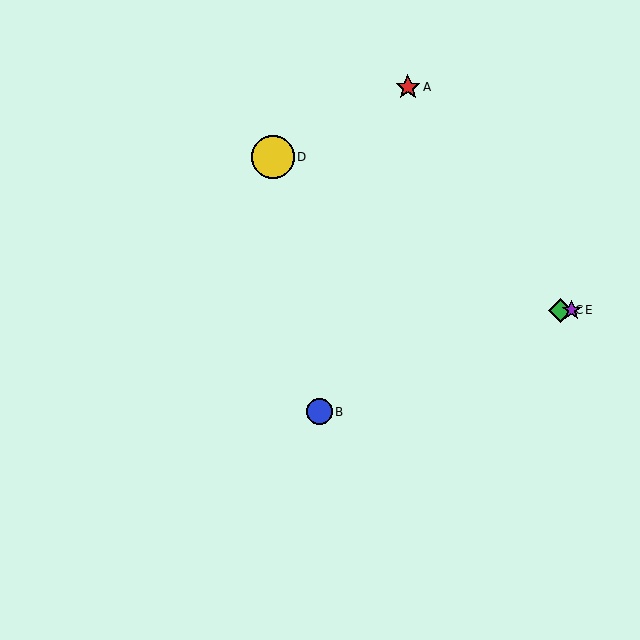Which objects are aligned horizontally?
Objects C, E are aligned horizontally.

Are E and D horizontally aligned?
No, E is at y≈310 and D is at y≈157.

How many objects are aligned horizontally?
2 objects (C, E) are aligned horizontally.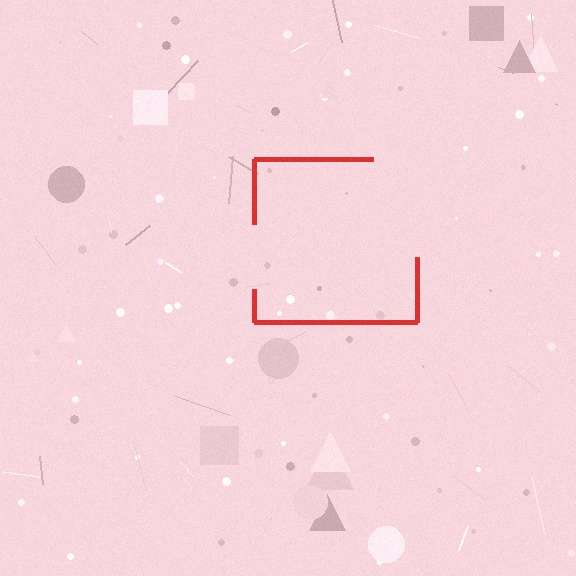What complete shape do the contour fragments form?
The contour fragments form a square.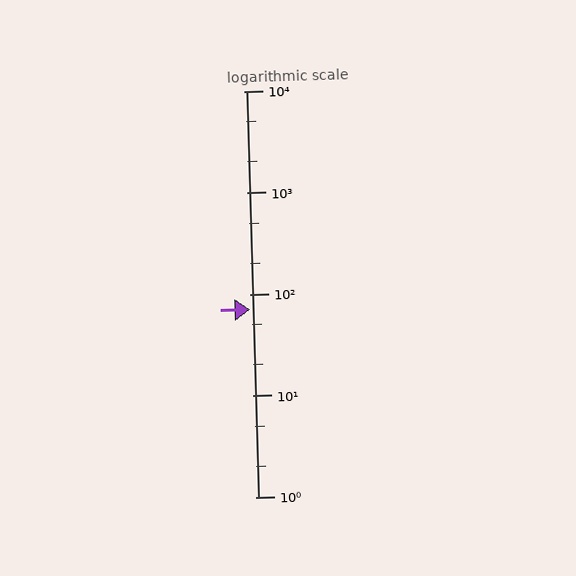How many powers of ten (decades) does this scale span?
The scale spans 4 decades, from 1 to 10000.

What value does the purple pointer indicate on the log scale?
The pointer indicates approximately 71.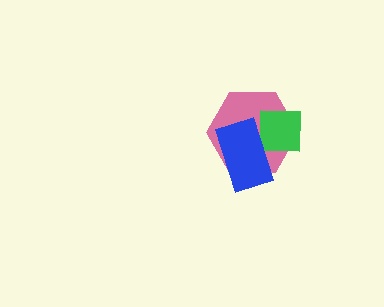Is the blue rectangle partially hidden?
No, no other shape covers it.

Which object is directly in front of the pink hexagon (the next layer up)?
The green square is directly in front of the pink hexagon.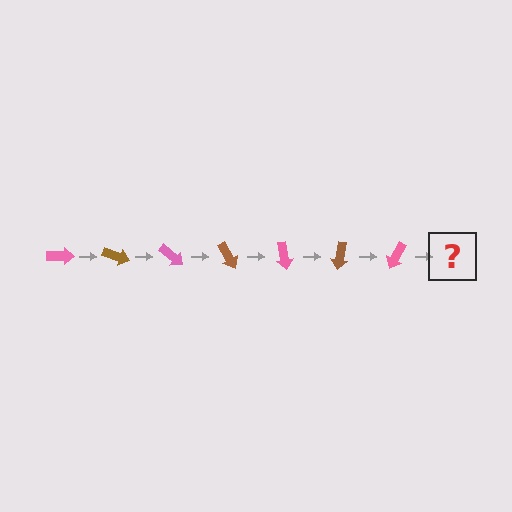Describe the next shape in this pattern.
It should be a brown arrow, rotated 140 degrees from the start.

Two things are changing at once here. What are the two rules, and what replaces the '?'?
The two rules are that it rotates 20 degrees each step and the color cycles through pink and brown. The '?' should be a brown arrow, rotated 140 degrees from the start.